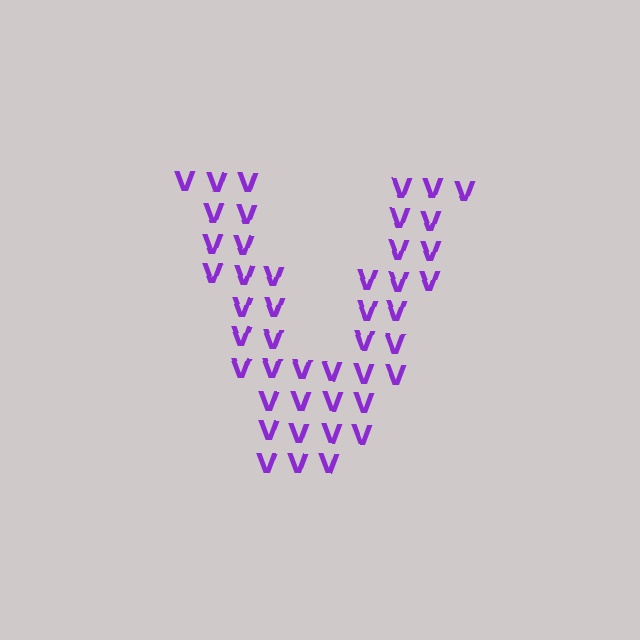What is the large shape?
The large shape is the letter V.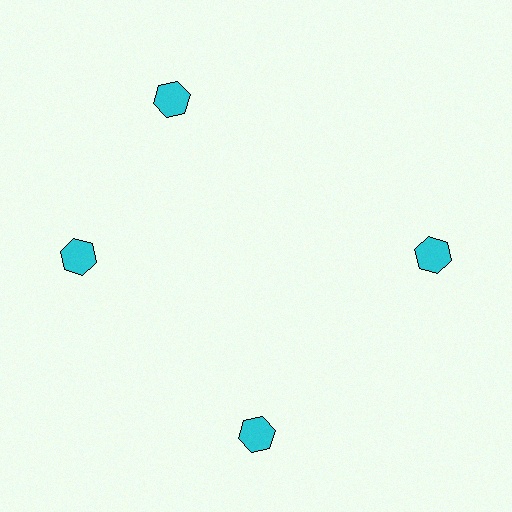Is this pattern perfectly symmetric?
No. The 4 cyan hexagons are arranged in a ring, but one element near the 12 o'clock position is rotated out of alignment along the ring, breaking the 4-fold rotational symmetry.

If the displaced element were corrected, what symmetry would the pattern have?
It would have 4-fold rotational symmetry — the pattern would map onto itself every 90 degrees.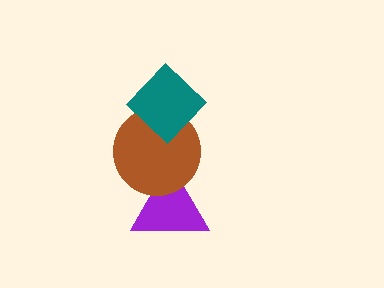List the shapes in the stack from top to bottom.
From top to bottom: the teal diamond, the brown circle, the purple triangle.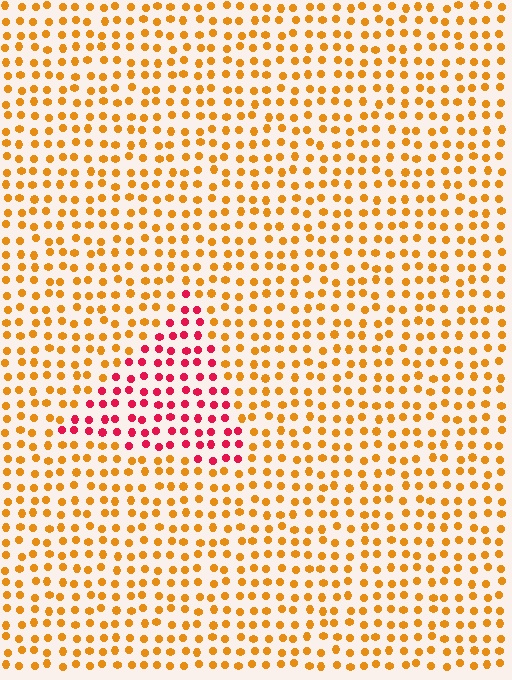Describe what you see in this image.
The image is filled with small orange elements in a uniform arrangement. A triangle-shaped region is visible where the elements are tinted to a slightly different hue, forming a subtle color boundary.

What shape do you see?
I see a triangle.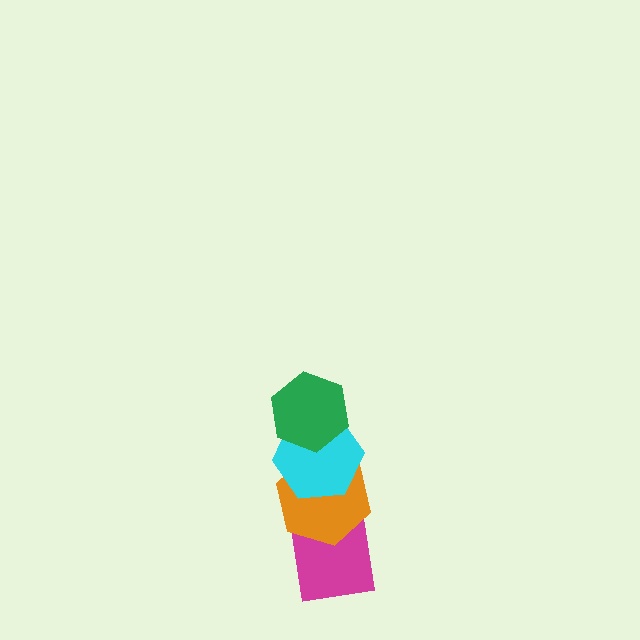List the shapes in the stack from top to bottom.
From top to bottom: the green hexagon, the cyan hexagon, the orange hexagon, the magenta square.